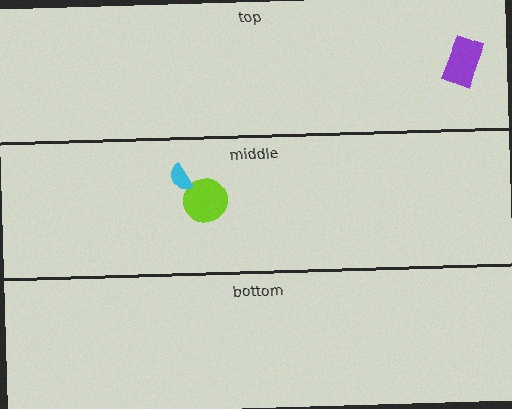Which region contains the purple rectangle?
The top region.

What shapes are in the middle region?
The lime circle, the cyan semicircle.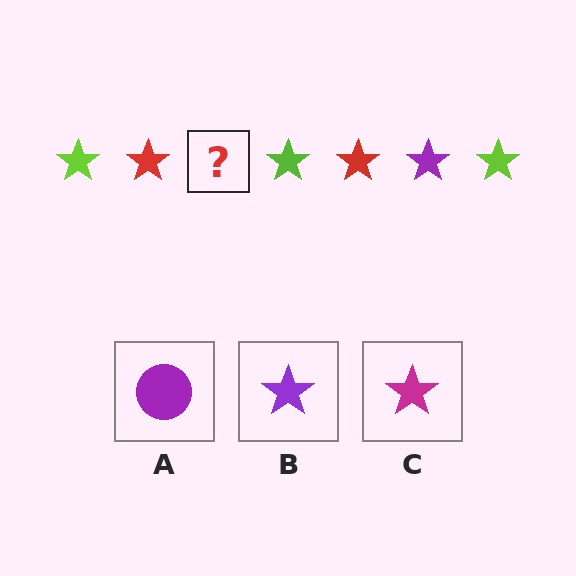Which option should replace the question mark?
Option B.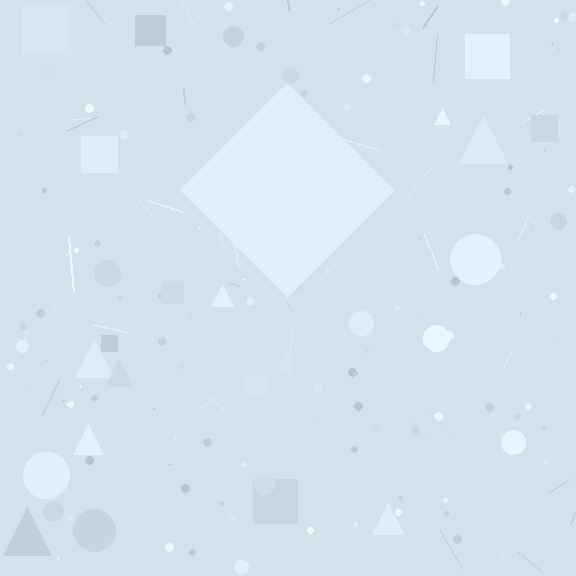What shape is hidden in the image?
A diamond is hidden in the image.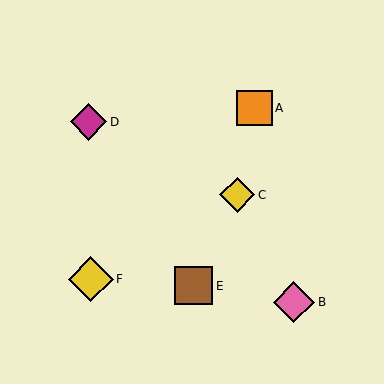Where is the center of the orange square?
The center of the orange square is at (254, 108).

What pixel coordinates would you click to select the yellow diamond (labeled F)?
Click at (91, 279) to select the yellow diamond F.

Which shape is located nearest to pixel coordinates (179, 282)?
The brown square (labeled E) at (194, 286) is nearest to that location.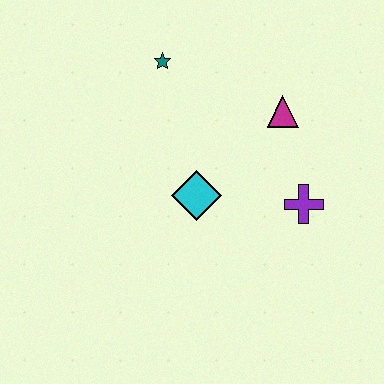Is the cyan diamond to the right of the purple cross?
No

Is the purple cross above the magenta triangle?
No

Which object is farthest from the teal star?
The purple cross is farthest from the teal star.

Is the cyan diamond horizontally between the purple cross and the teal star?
Yes